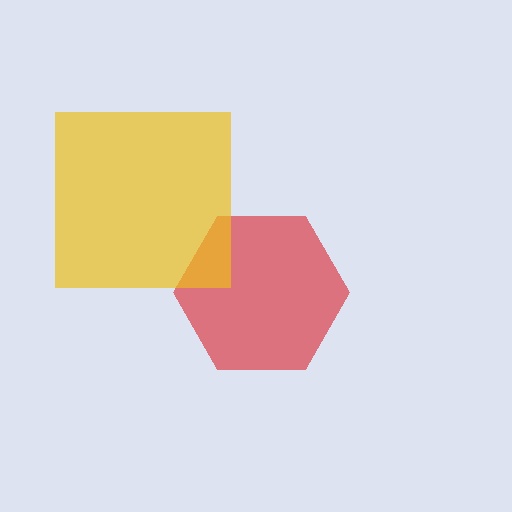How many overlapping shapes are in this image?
There are 2 overlapping shapes in the image.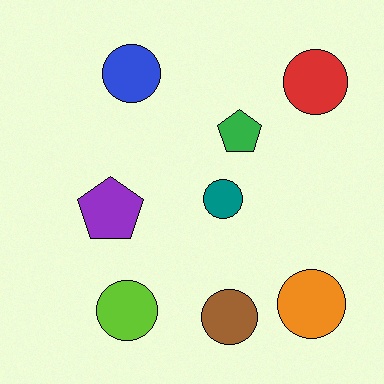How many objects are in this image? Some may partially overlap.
There are 8 objects.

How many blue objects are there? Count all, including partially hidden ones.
There is 1 blue object.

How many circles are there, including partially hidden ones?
There are 6 circles.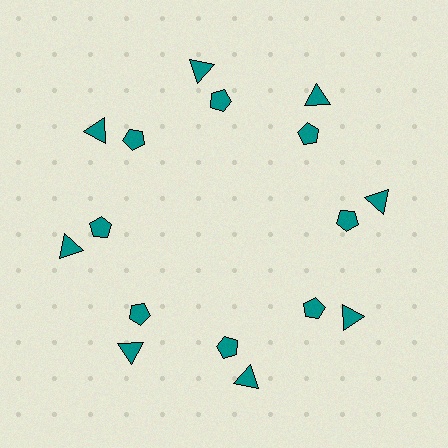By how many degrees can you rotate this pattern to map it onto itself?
The pattern maps onto itself every 45 degrees of rotation.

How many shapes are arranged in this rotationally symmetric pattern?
There are 16 shapes, arranged in 8 groups of 2.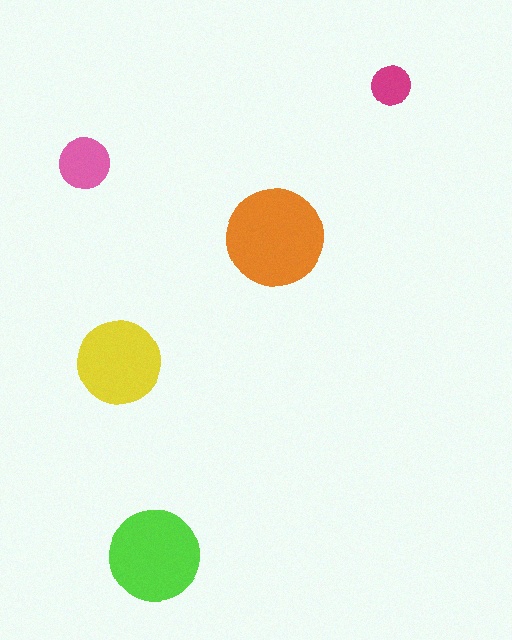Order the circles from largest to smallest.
the orange one, the lime one, the yellow one, the pink one, the magenta one.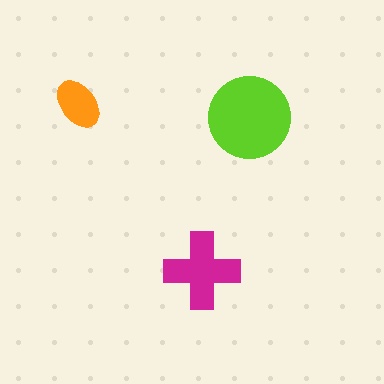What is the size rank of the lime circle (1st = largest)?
1st.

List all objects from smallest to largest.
The orange ellipse, the magenta cross, the lime circle.